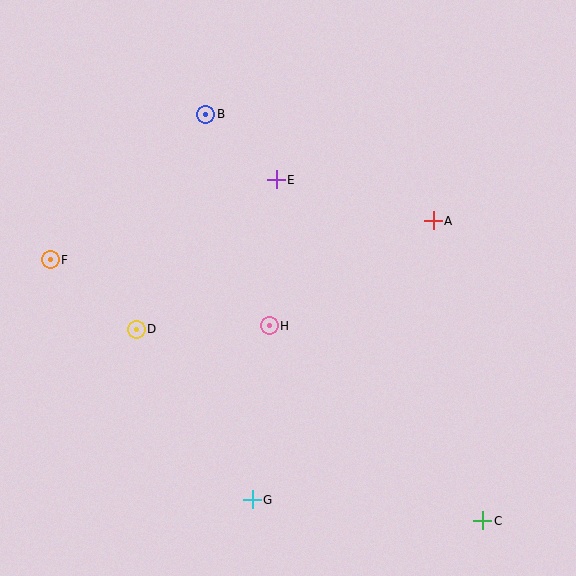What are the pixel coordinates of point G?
Point G is at (252, 500).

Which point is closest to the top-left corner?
Point B is closest to the top-left corner.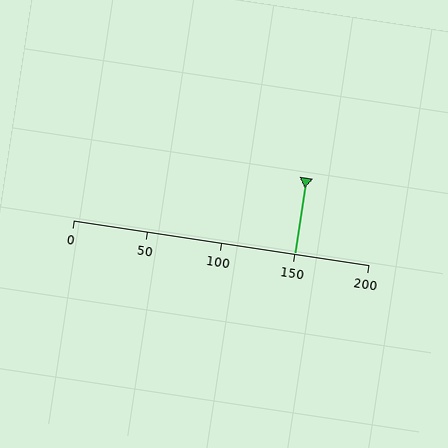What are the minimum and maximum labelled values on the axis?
The axis runs from 0 to 200.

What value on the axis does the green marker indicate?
The marker indicates approximately 150.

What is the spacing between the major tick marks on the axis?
The major ticks are spaced 50 apart.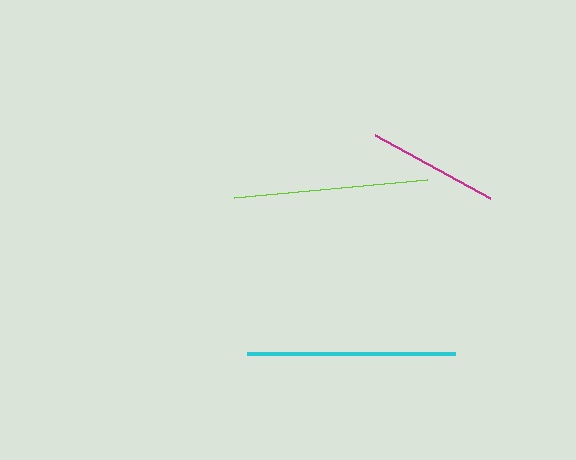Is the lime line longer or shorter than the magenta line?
The lime line is longer than the magenta line.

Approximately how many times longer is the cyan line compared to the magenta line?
The cyan line is approximately 1.6 times the length of the magenta line.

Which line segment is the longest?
The cyan line is the longest at approximately 208 pixels.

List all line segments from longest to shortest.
From longest to shortest: cyan, lime, magenta.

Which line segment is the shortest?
The magenta line is the shortest at approximately 131 pixels.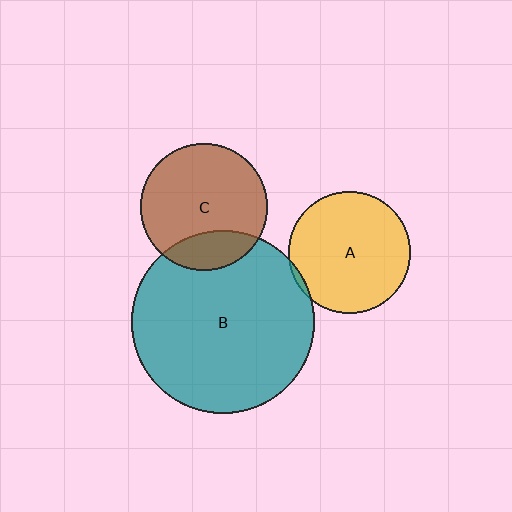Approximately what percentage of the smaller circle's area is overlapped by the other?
Approximately 20%.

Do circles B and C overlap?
Yes.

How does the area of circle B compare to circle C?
Approximately 2.1 times.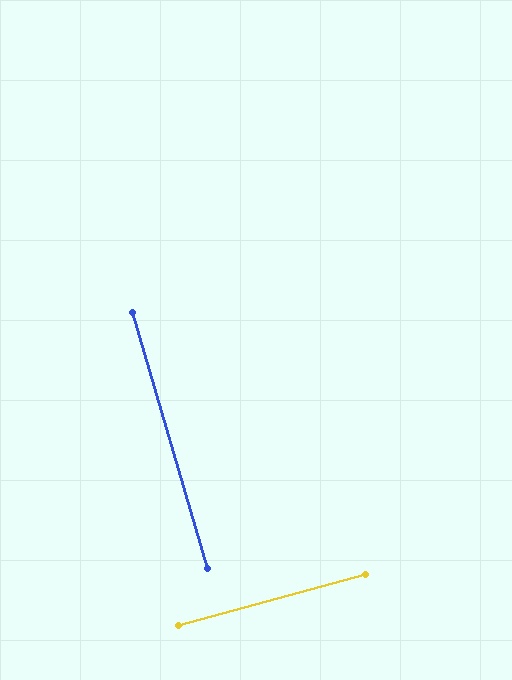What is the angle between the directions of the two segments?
Approximately 89 degrees.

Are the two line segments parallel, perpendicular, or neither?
Perpendicular — they meet at approximately 89°.